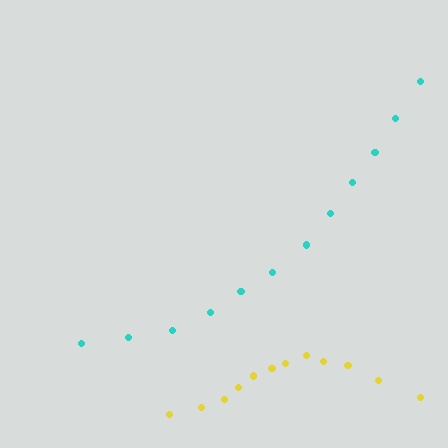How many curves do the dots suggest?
There are 2 distinct paths.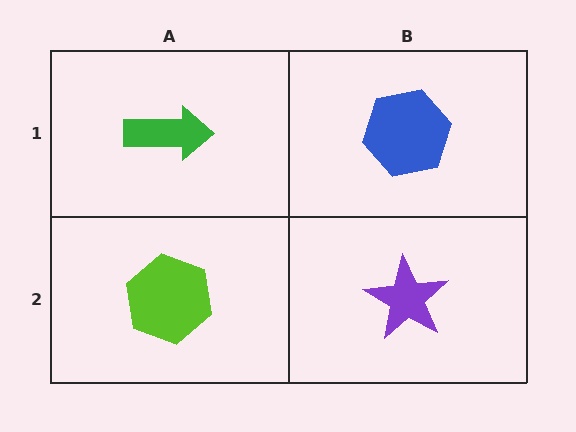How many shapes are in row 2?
2 shapes.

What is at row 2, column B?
A purple star.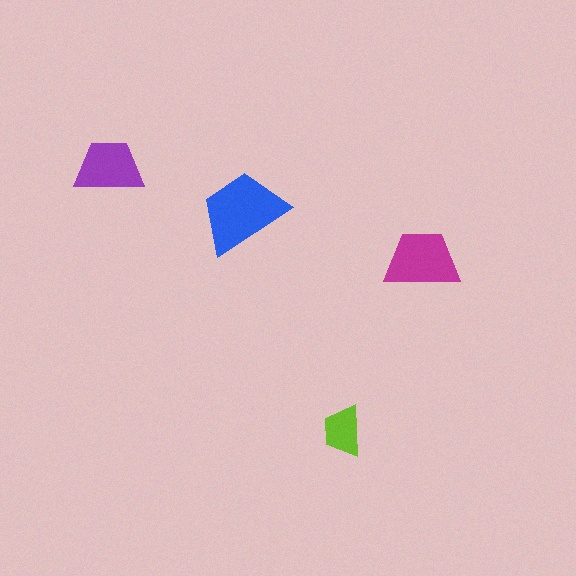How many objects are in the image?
There are 4 objects in the image.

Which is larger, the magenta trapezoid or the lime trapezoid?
The magenta one.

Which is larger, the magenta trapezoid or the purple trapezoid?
The magenta one.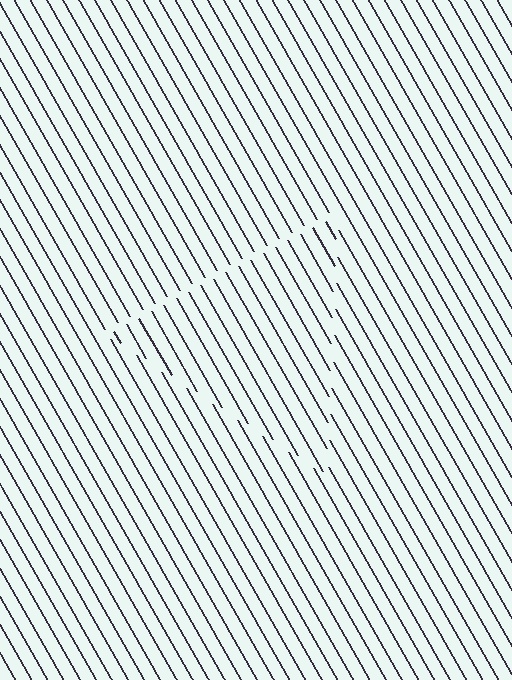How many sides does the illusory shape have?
3 sides — the line-ends trace a triangle.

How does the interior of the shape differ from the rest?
The interior of the shape contains the same grating, shifted by half a period — the contour is defined by the phase discontinuity where line-ends from the inner and outer gratings abut.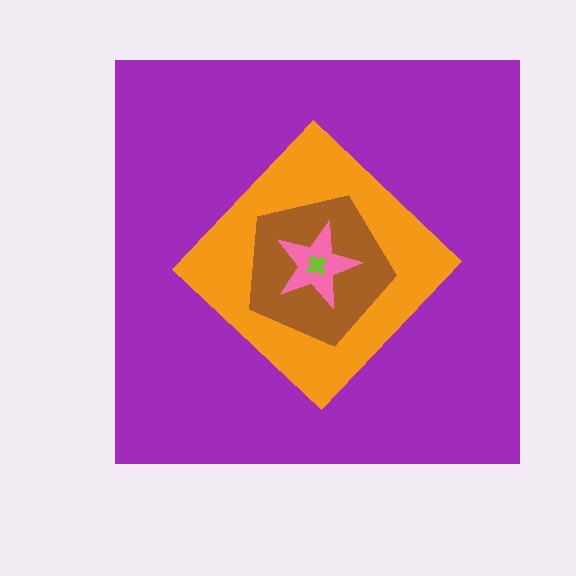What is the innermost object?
The lime cross.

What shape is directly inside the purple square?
The orange diamond.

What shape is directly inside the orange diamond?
The brown pentagon.